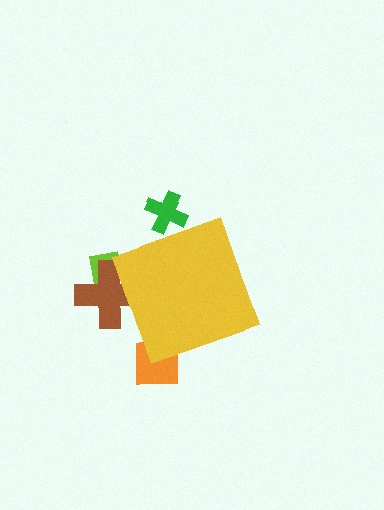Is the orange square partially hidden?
Yes, the orange square is partially hidden behind the yellow diamond.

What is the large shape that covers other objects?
A yellow diamond.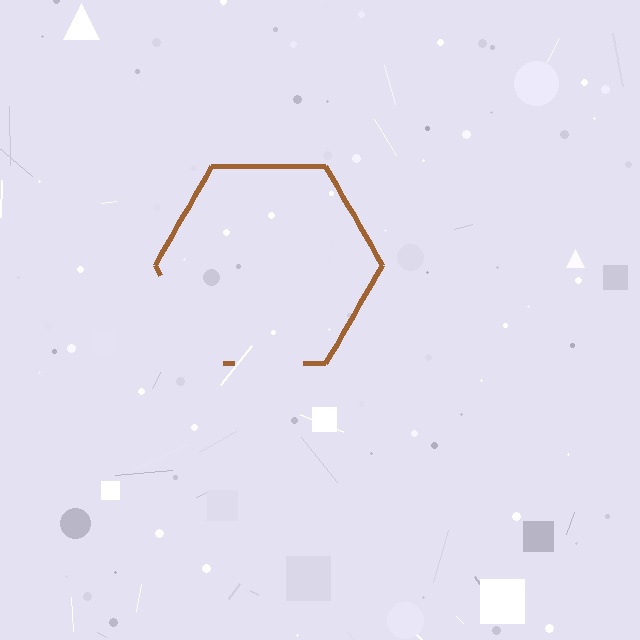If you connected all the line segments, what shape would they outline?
They would outline a hexagon.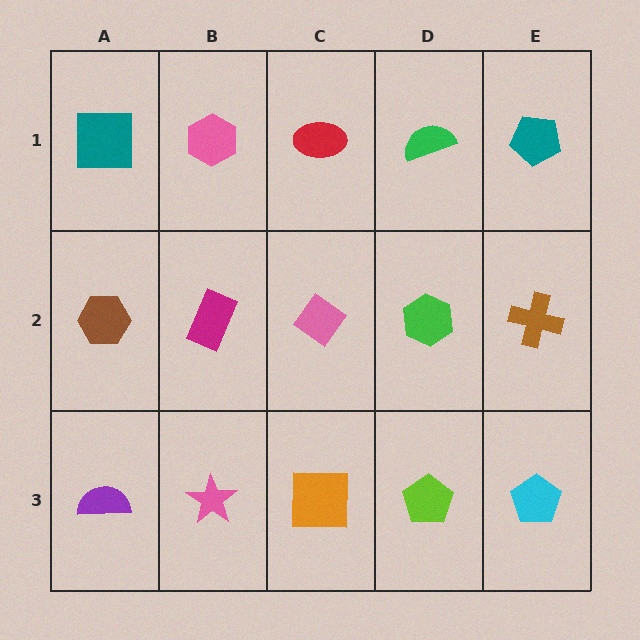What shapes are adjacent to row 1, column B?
A magenta rectangle (row 2, column B), a teal square (row 1, column A), a red ellipse (row 1, column C).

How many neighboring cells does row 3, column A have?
2.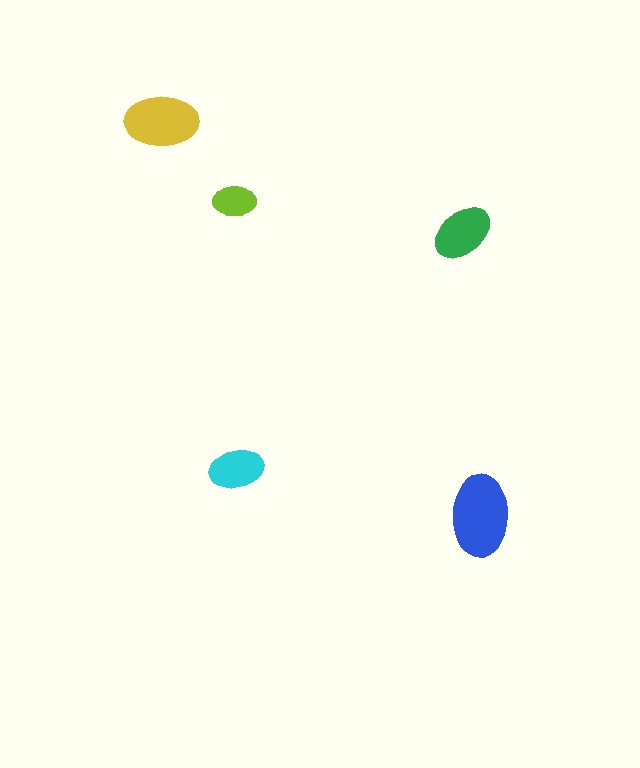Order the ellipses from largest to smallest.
the blue one, the yellow one, the green one, the cyan one, the lime one.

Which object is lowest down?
The blue ellipse is bottommost.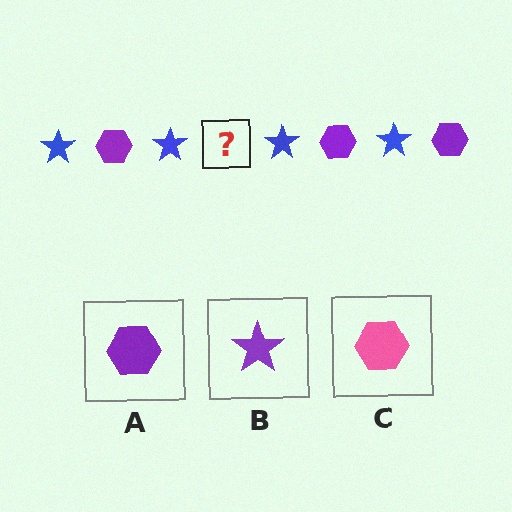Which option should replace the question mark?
Option A.